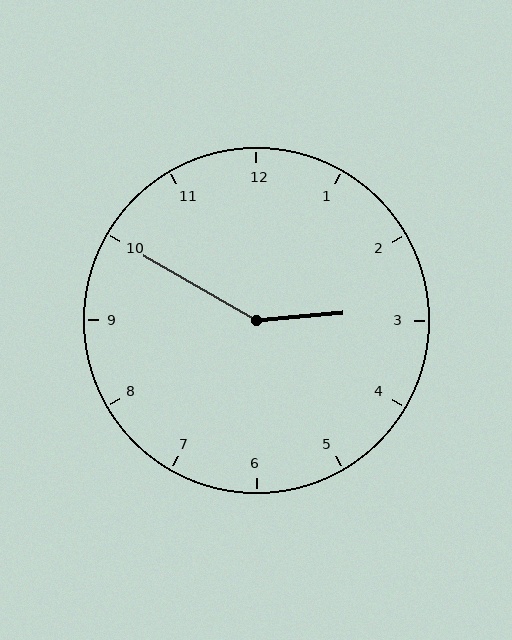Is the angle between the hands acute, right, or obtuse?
It is obtuse.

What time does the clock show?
2:50.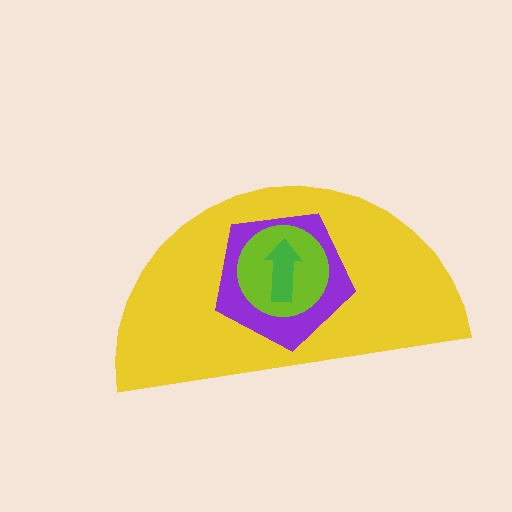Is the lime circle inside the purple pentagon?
Yes.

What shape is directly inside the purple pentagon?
The lime circle.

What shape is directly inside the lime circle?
The green arrow.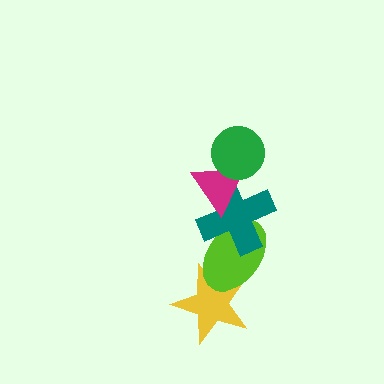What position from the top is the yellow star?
The yellow star is 5th from the top.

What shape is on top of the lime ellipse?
The teal cross is on top of the lime ellipse.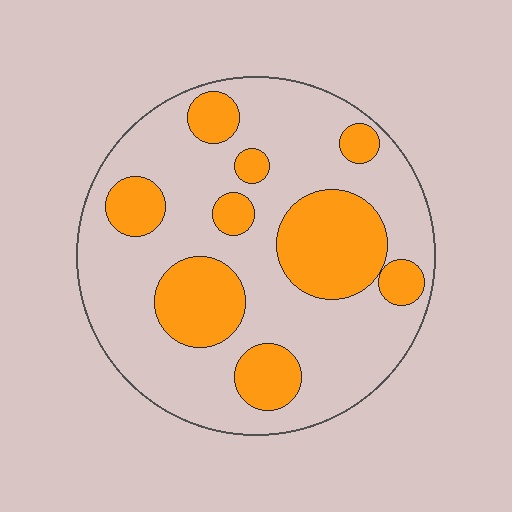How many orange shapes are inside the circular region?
9.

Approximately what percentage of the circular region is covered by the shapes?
Approximately 30%.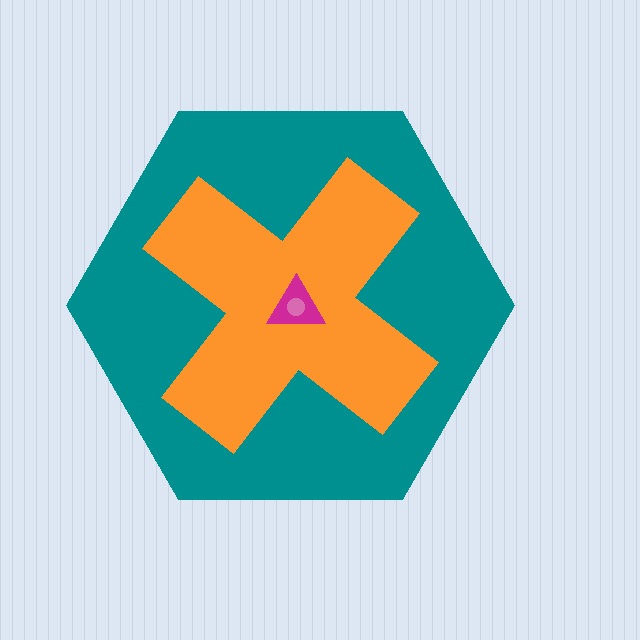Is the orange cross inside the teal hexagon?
Yes.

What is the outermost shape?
The teal hexagon.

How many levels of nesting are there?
4.